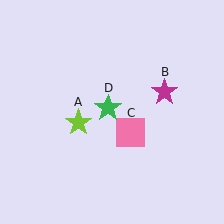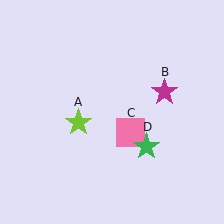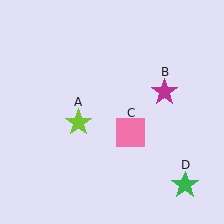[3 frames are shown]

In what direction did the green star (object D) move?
The green star (object D) moved down and to the right.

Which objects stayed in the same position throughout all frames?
Lime star (object A) and magenta star (object B) and pink square (object C) remained stationary.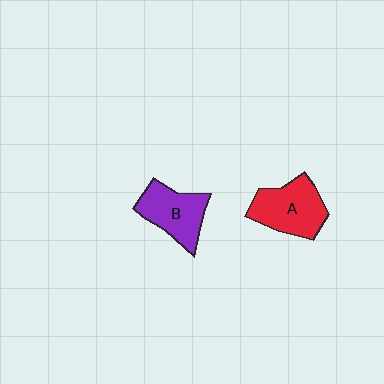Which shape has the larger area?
Shape A (red).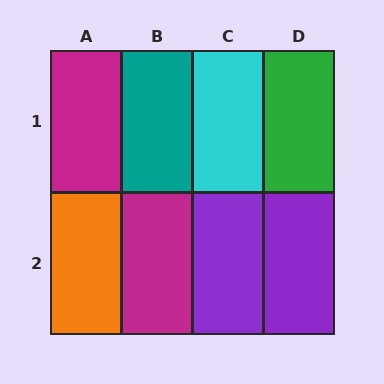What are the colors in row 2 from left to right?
Orange, magenta, purple, purple.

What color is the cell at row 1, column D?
Green.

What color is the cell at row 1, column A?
Magenta.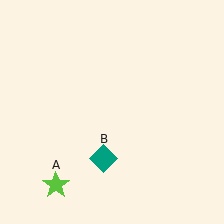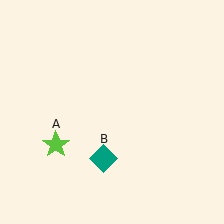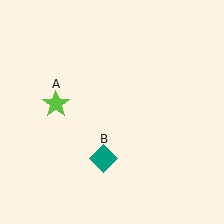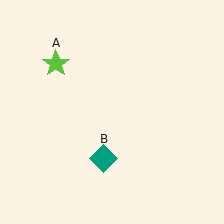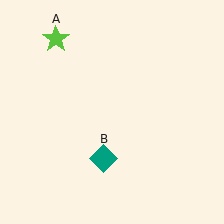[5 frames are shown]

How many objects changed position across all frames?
1 object changed position: lime star (object A).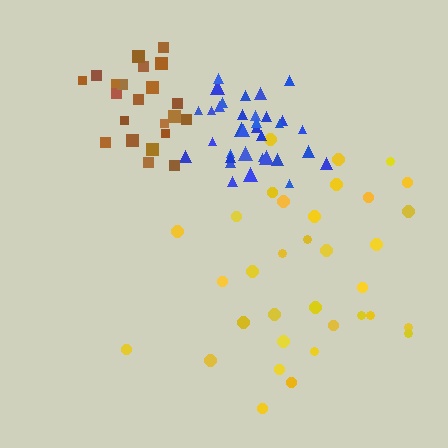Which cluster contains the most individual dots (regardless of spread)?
Yellow (34).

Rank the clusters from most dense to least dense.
blue, brown, yellow.